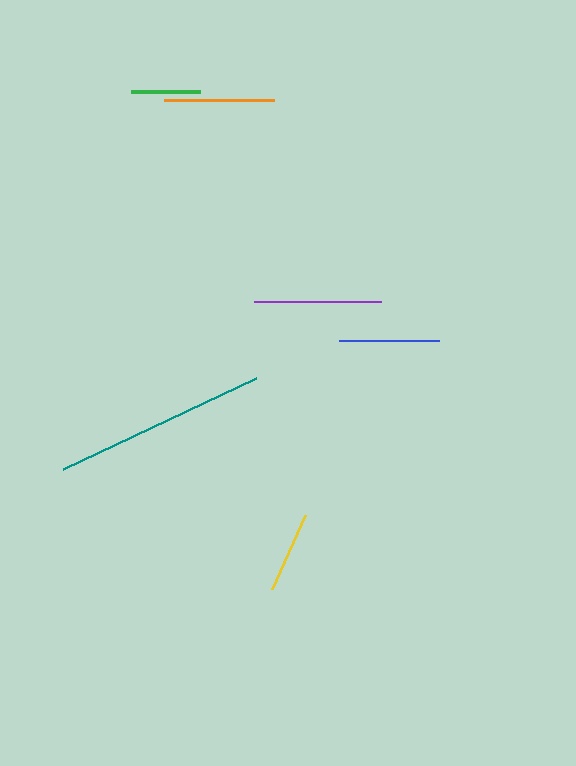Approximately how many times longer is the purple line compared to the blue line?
The purple line is approximately 1.3 times the length of the blue line.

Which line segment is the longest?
The teal line is the longest at approximately 213 pixels.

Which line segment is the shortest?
The green line is the shortest at approximately 68 pixels.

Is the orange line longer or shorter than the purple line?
The purple line is longer than the orange line.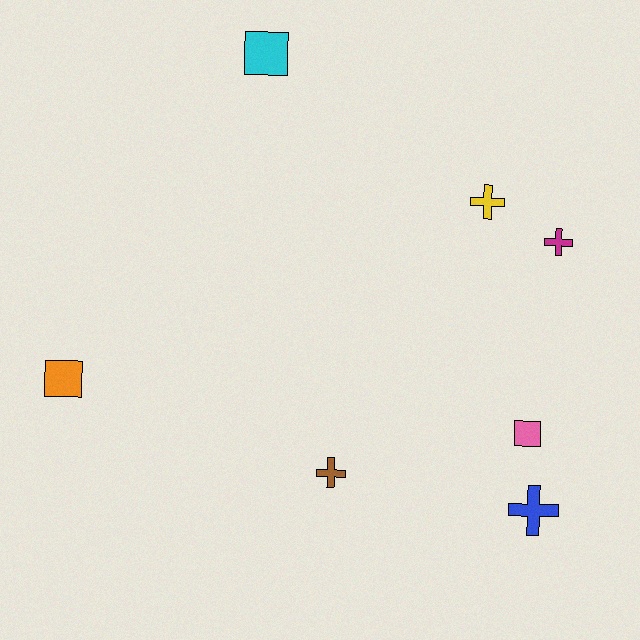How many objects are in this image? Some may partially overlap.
There are 7 objects.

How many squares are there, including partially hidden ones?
There are 3 squares.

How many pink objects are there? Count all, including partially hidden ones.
There is 1 pink object.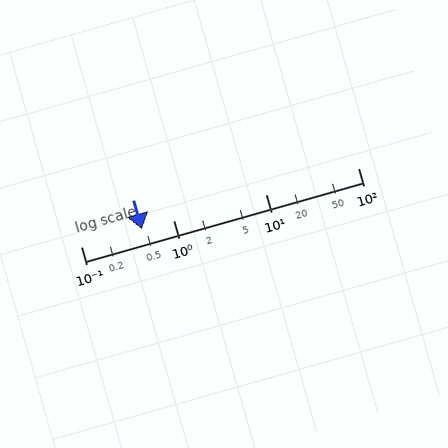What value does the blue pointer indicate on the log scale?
The pointer indicates approximately 0.46.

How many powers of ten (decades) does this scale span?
The scale spans 3 decades, from 0.1 to 100.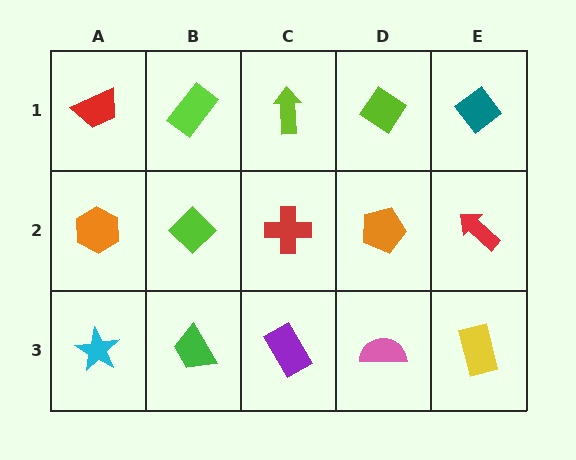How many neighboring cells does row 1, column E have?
2.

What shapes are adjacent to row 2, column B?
A lime rectangle (row 1, column B), a green trapezoid (row 3, column B), an orange hexagon (row 2, column A), a red cross (row 2, column C).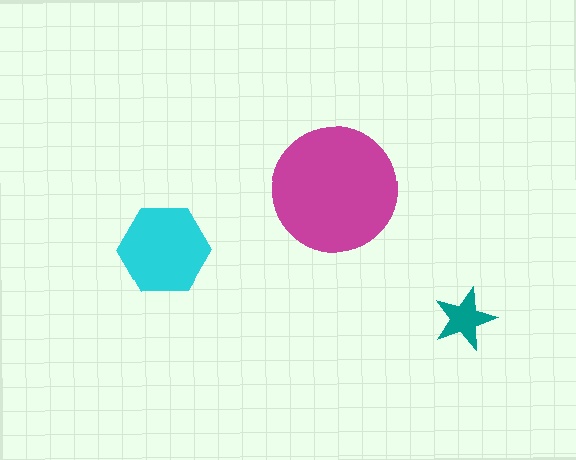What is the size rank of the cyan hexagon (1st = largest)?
2nd.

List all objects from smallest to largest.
The teal star, the cyan hexagon, the magenta circle.